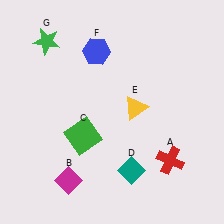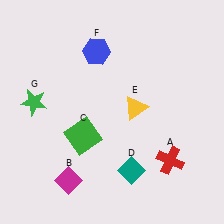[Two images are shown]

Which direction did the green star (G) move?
The green star (G) moved down.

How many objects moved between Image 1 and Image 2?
1 object moved between the two images.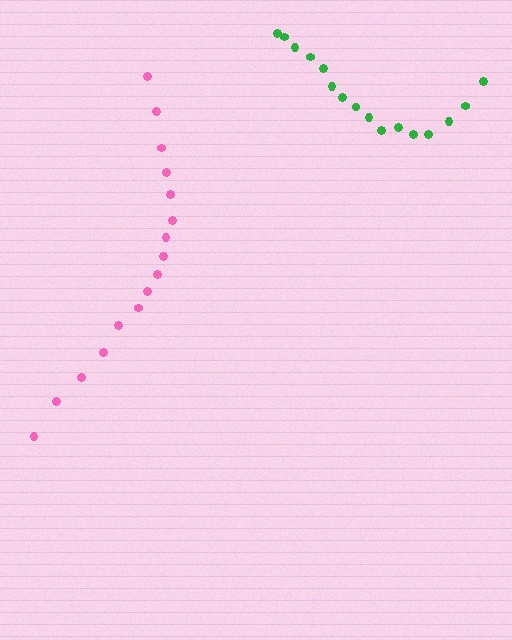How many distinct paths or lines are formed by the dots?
There are 2 distinct paths.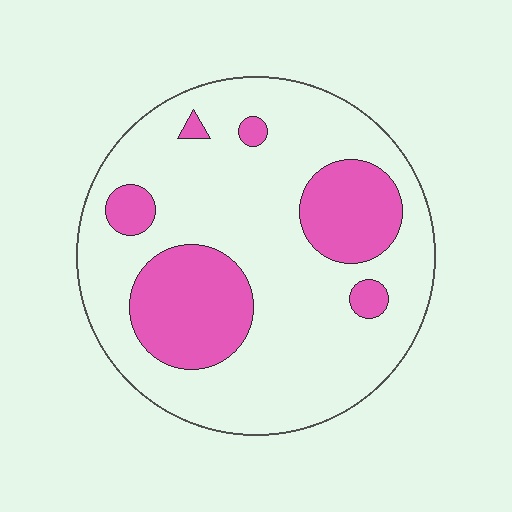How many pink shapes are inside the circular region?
6.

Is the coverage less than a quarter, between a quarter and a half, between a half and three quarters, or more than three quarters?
Between a quarter and a half.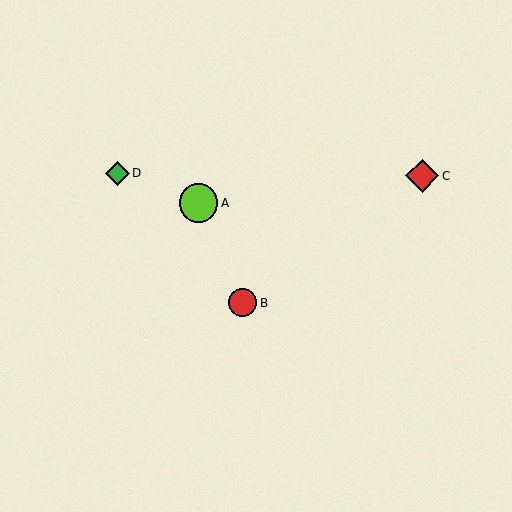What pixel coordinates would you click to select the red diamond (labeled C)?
Click at (422, 176) to select the red diamond C.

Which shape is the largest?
The lime circle (labeled A) is the largest.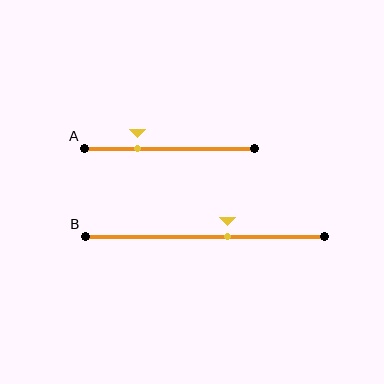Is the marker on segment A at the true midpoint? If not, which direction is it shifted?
No, the marker on segment A is shifted to the left by about 19% of the segment length.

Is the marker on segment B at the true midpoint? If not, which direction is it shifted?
No, the marker on segment B is shifted to the right by about 10% of the segment length.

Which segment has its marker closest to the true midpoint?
Segment B has its marker closest to the true midpoint.